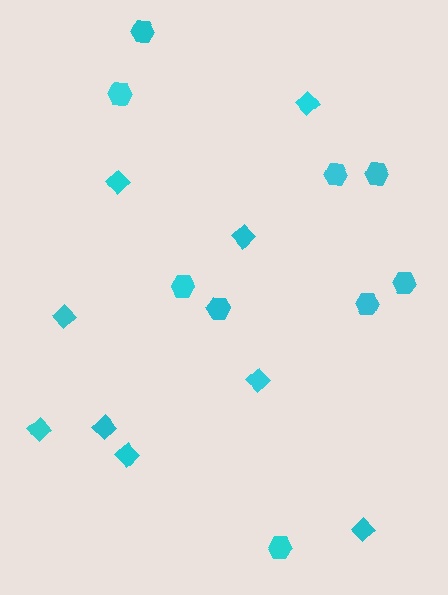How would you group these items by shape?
There are 2 groups: one group of hexagons (9) and one group of diamonds (9).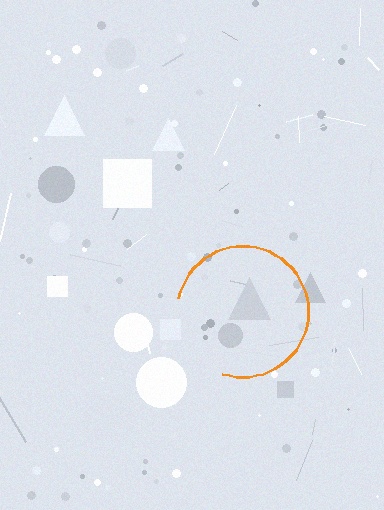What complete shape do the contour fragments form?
The contour fragments form a circle.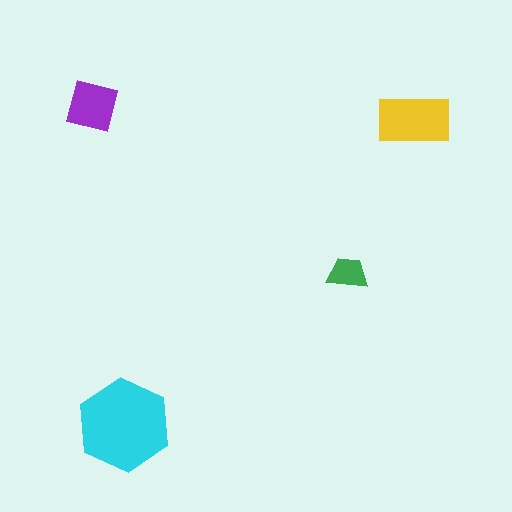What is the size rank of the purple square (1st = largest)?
3rd.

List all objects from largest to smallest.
The cyan hexagon, the yellow rectangle, the purple square, the green trapezoid.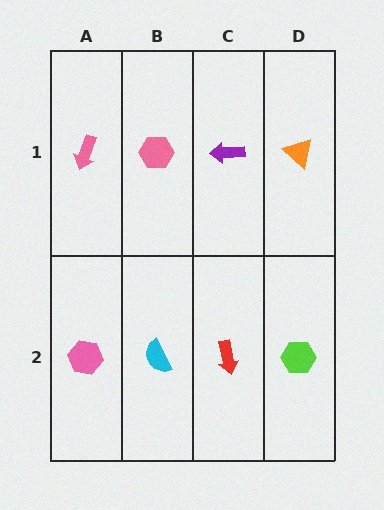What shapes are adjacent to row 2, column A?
A pink arrow (row 1, column A), a cyan semicircle (row 2, column B).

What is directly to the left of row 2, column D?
A red arrow.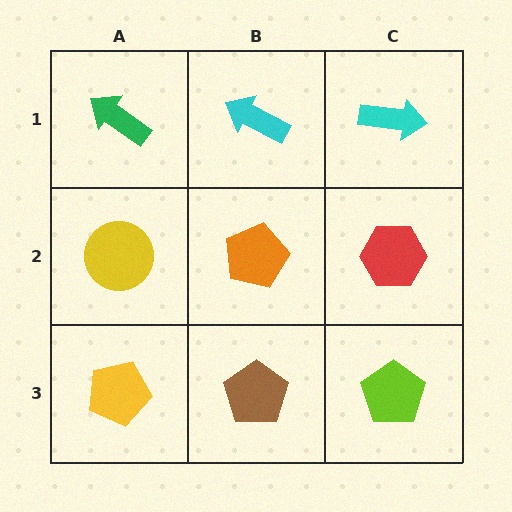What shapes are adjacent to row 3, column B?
An orange pentagon (row 2, column B), a yellow pentagon (row 3, column A), a lime pentagon (row 3, column C).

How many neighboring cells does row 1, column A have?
2.